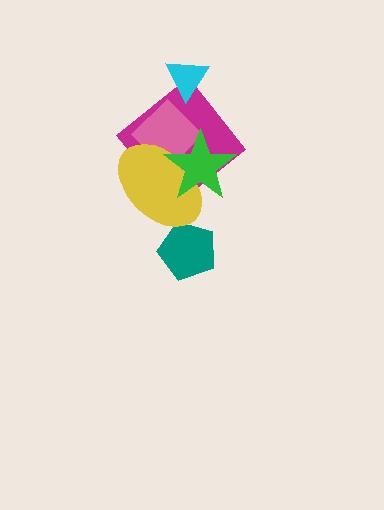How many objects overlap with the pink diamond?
3 objects overlap with the pink diamond.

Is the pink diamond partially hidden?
Yes, it is partially covered by another shape.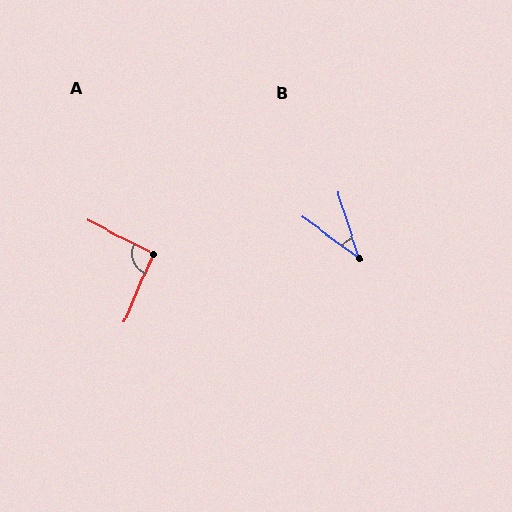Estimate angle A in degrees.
Approximately 94 degrees.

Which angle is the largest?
A, at approximately 94 degrees.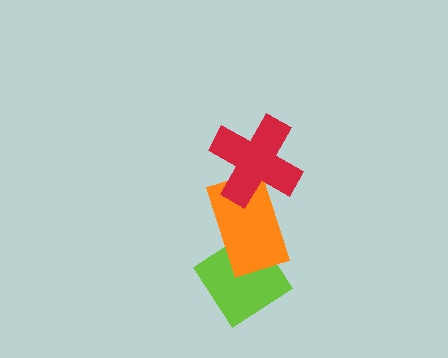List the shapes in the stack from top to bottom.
From top to bottom: the red cross, the orange rectangle, the lime diamond.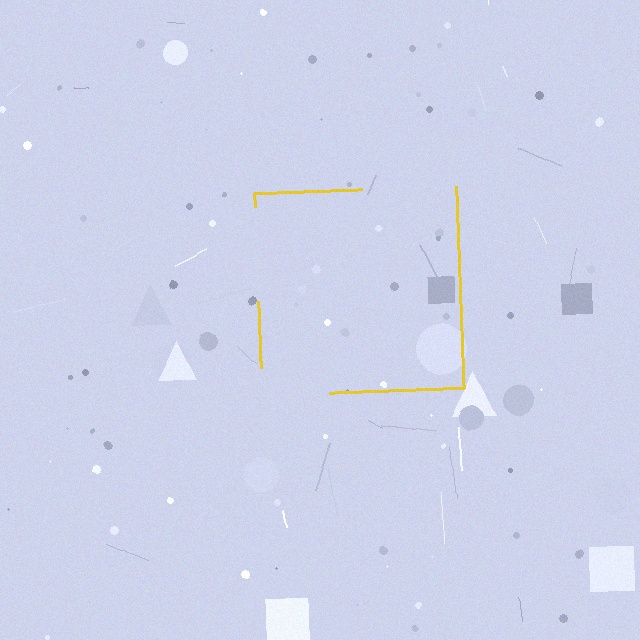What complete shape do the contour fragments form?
The contour fragments form a square.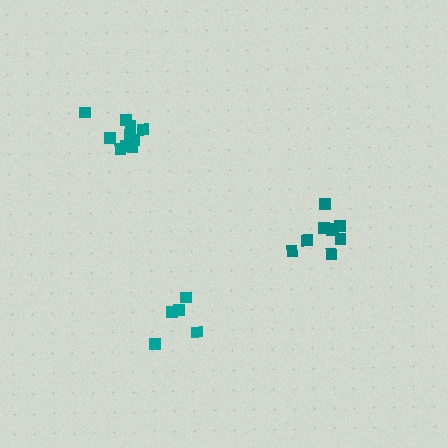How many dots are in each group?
Group 1: 5 dots, Group 2: 10 dots, Group 3: 9 dots (24 total).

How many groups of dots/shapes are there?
There are 3 groups.